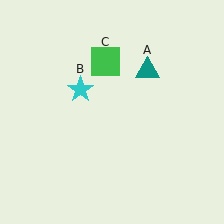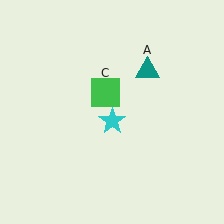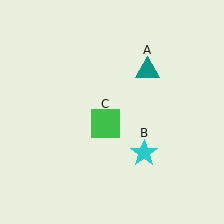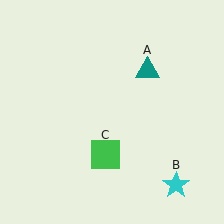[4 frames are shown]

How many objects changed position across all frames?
2 objects changed position: cyan star (object B), green square (object C).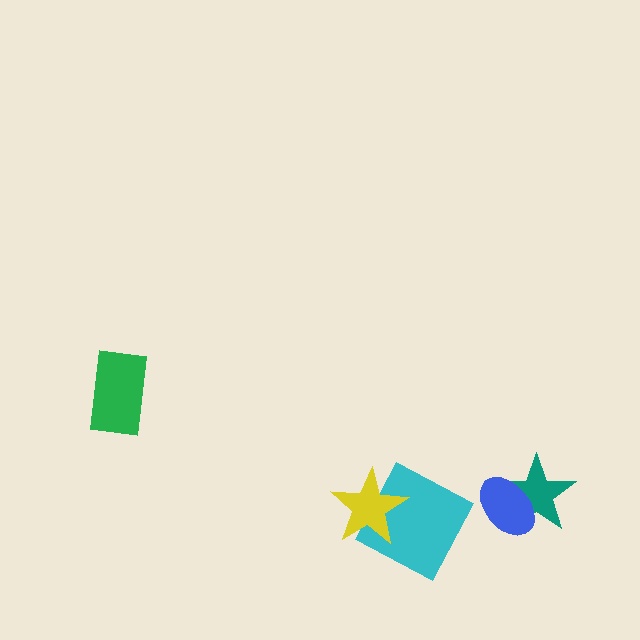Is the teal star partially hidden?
Yes, it is partially covered by another shape.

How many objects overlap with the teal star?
1 object overlaps with the teal star.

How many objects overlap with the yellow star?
1 object overlaps with the yellow star.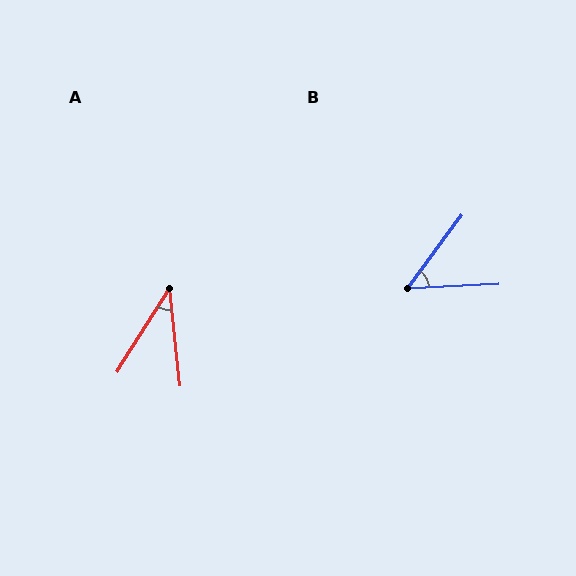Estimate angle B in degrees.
Approximately 50 degrees.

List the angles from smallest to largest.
A (38°), B (50°).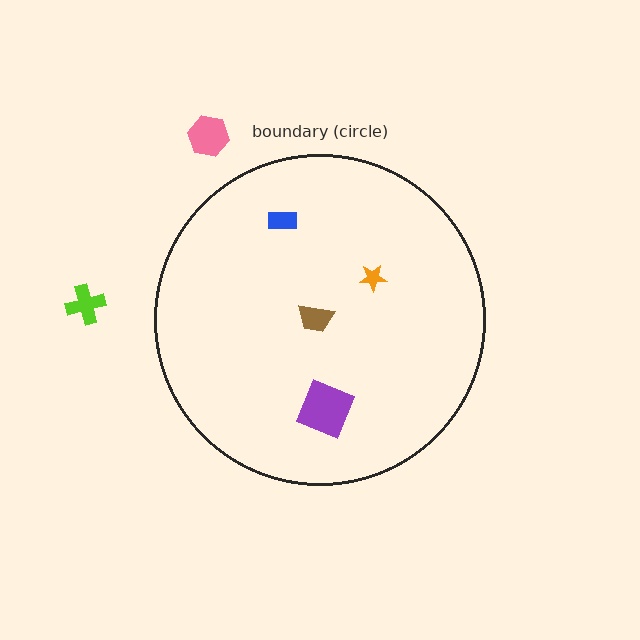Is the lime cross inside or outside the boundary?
Outside.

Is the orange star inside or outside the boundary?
Inside.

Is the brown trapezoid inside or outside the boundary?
Inside.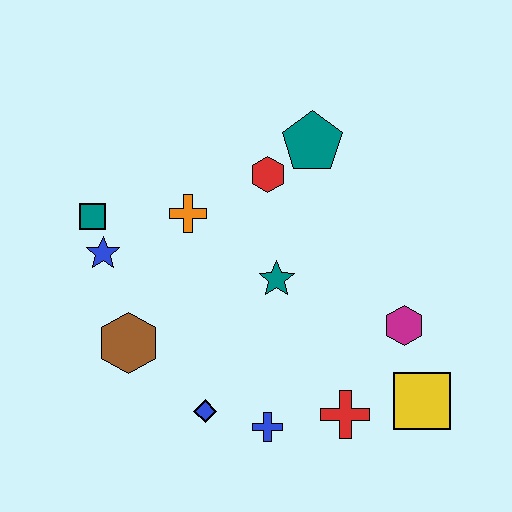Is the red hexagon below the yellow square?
No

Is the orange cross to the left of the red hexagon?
Yes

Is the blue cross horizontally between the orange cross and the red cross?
Yes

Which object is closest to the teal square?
The blue star is closest to the teal square.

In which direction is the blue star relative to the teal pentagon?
The blue star is to the left of the teal pentagon.